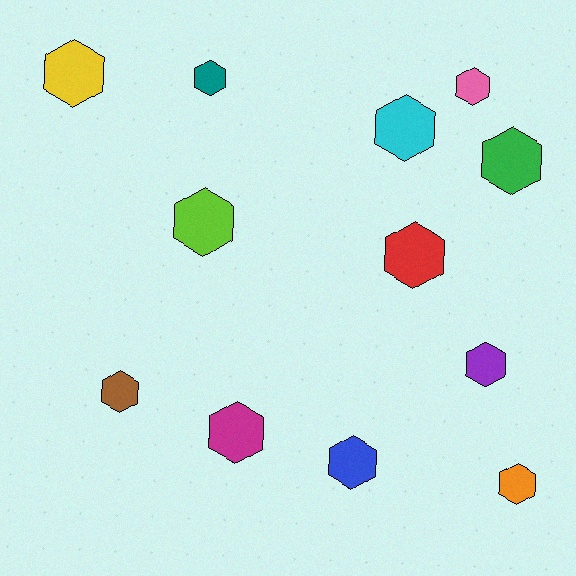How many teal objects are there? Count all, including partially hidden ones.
There is 1 teal object.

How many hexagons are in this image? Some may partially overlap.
There are 12 hexagons.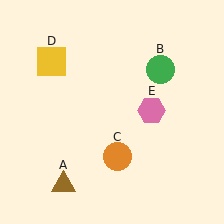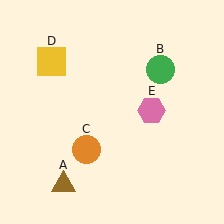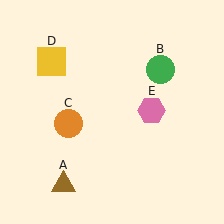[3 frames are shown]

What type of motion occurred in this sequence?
The orange circle (object C) rotated clockwise around the center of the scene.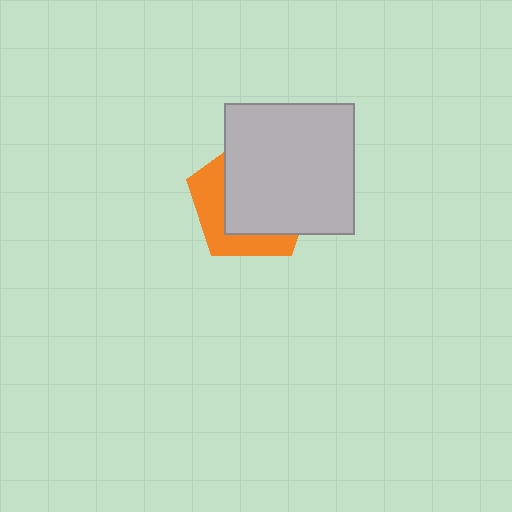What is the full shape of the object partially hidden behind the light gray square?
The partially hidden object is an orange pentagon.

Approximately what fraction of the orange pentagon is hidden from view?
Roughly 66% of the orange pentagon is hidden behind the light gray square.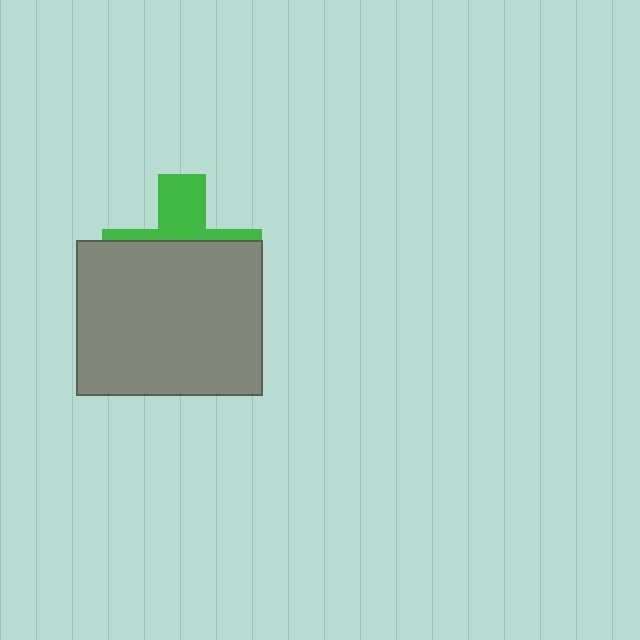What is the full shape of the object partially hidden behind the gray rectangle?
The partially hidden object is a green cross.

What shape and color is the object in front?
The object in front is a gray rectangle.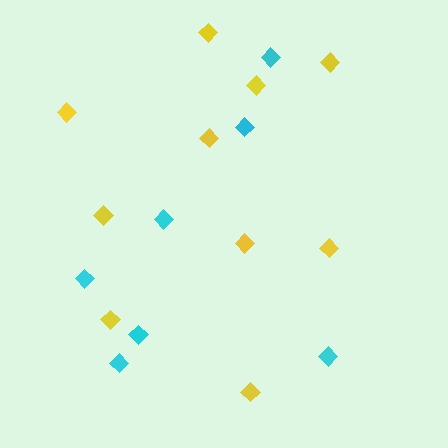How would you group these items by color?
There are 2 groups: one group of yellow diamonds (10) and one group of cyan diamonds (7).